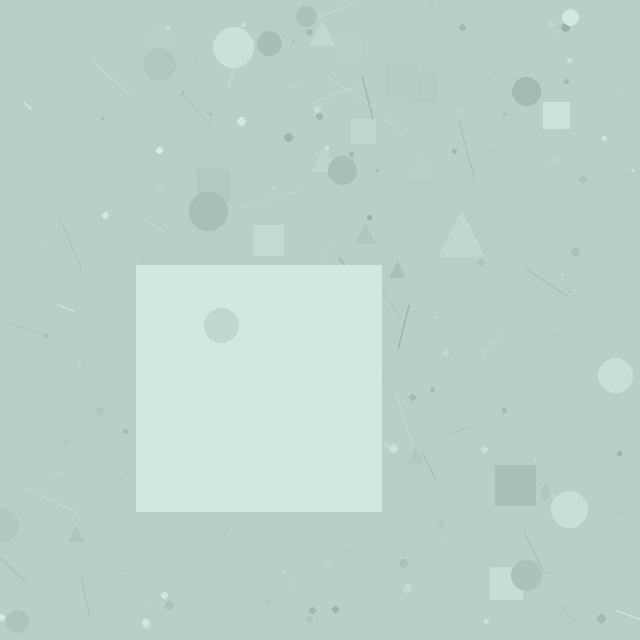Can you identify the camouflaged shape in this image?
The camouflaged shape is a square.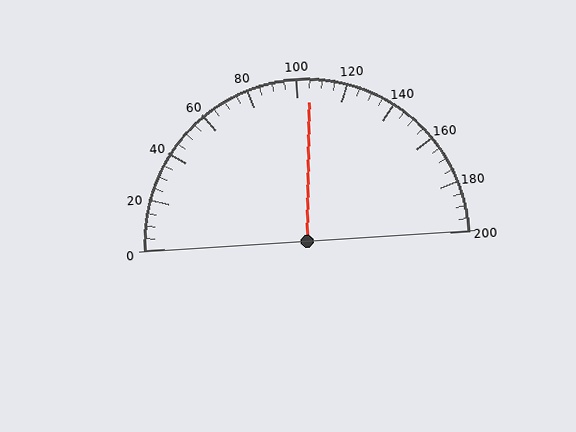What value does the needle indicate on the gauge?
The needle indicates approximately 105.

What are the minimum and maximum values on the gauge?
The gauge ranges from 0 to 200.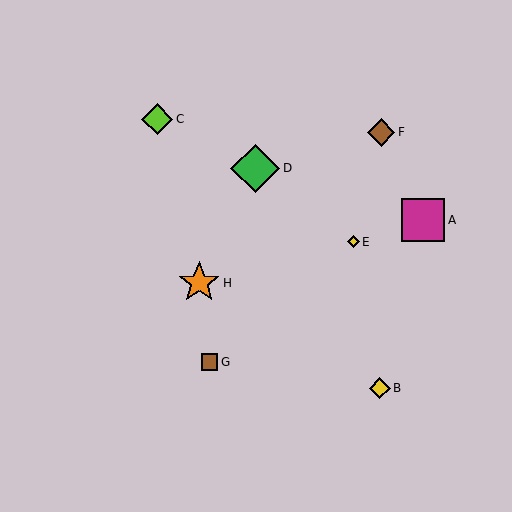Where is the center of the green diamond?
The center of the green diamond is at (255, 168).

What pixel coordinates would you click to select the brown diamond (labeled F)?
Click at (381, 132) to select the brown diamond F.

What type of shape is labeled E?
Shape E is a yellow diamond.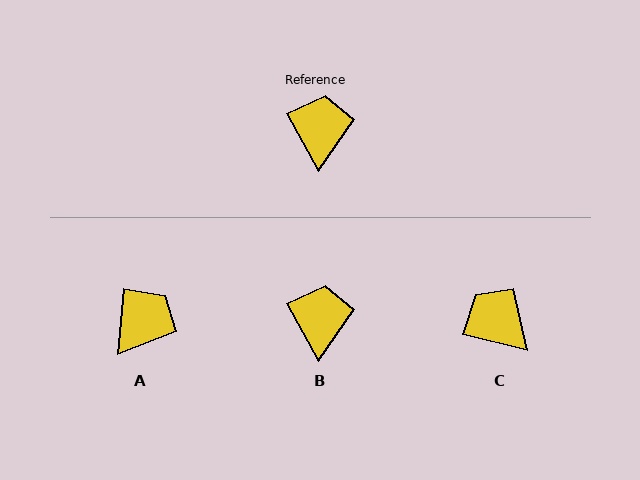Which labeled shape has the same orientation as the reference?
B.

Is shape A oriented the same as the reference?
No, it is off by about 34 degrees.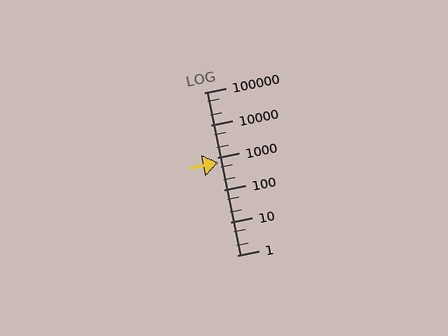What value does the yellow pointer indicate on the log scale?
The pointer indicates approximately 720.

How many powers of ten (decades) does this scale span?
The scale spans 5 decades, from 1 to 100000.